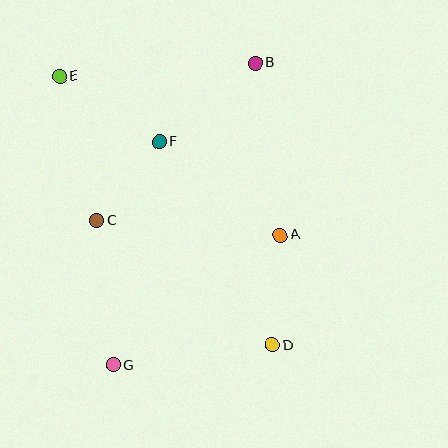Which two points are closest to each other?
Points C and F are closest to each other.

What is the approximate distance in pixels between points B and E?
The distance between B and E is approximately 196 pixels.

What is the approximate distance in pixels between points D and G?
The distance between D and G is approximately 160 pixels.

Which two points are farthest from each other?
Points D and E are farthest from each other.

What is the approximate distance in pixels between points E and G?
The distance between E and G is approximately 294 pixels.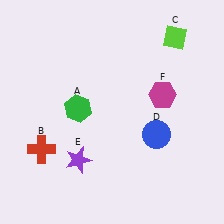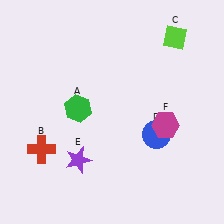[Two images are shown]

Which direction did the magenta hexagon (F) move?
The magenta hexagon (F) moved down.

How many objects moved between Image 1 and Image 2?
1 object moved between the two images.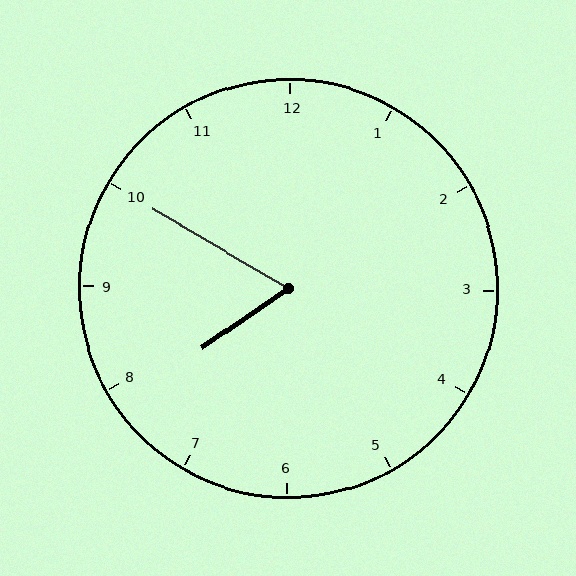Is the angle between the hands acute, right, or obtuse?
It is acute.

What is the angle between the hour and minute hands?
Approximately 65 degrees.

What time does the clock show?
7:50.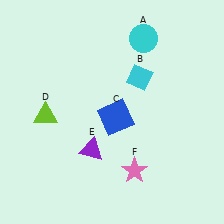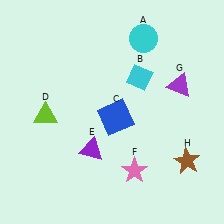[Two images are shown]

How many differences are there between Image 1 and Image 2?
There are 2 differences between the two images.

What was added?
A purple triangle (G), a brown star (H) were added in Image 2.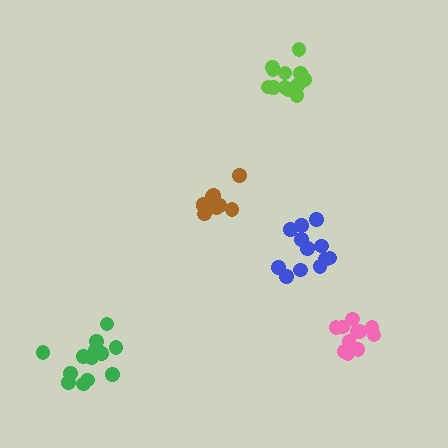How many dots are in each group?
Group 1: 12 dots, Group 2: 11 dots, Group 3: 13 dots, Group 4: 11 dots, Group 5: 12 dots (59 total).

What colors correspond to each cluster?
The clusters are colored: lime, brown, green, pink, blue.